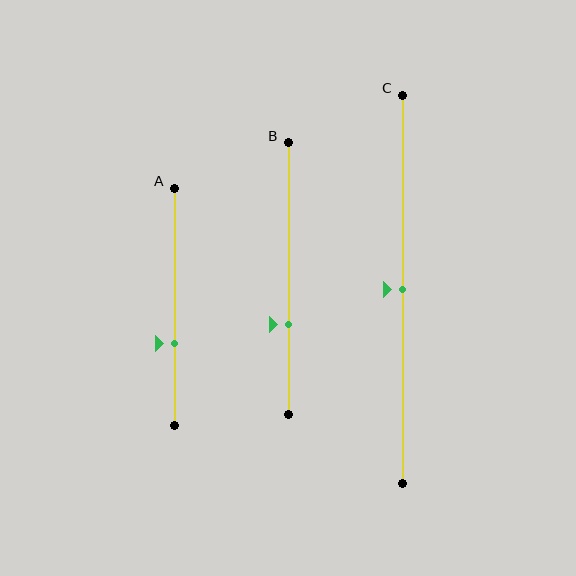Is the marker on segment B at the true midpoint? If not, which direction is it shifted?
No, the marker on segment B is shifted downward by about 17% of the segment length.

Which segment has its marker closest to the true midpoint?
Segment C has its marker closest to the true midpoint.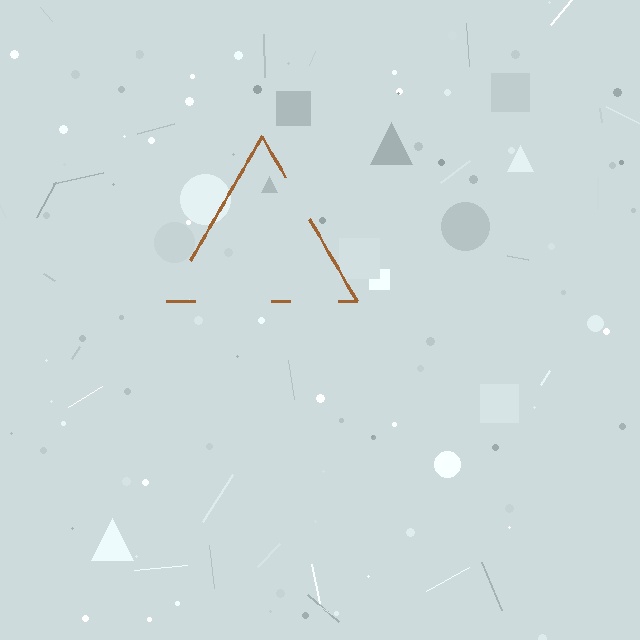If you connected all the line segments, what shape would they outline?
They would outline a triangle.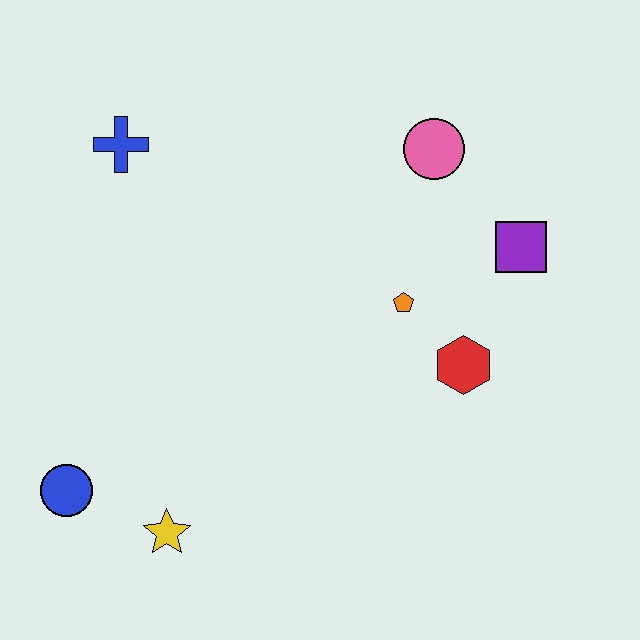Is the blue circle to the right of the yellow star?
No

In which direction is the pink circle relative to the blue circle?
The pink circle is to the right of the blue circle.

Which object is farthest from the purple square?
The blue circle is farthest from the purple square.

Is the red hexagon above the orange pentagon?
No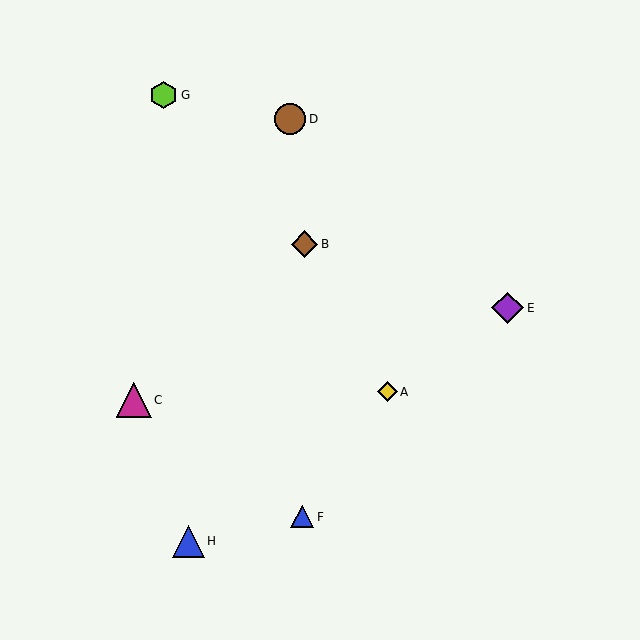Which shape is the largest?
The magenta triangle (labeled C) is the largest.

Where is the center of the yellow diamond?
The center of the yellow diamond is at (387, 392).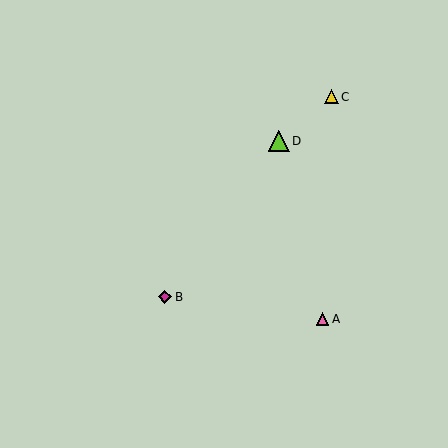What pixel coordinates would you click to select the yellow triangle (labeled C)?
Click at (331, 97) to select the yellow triangle C.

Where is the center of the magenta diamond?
The center of the magenta diamond is at (165, 297).